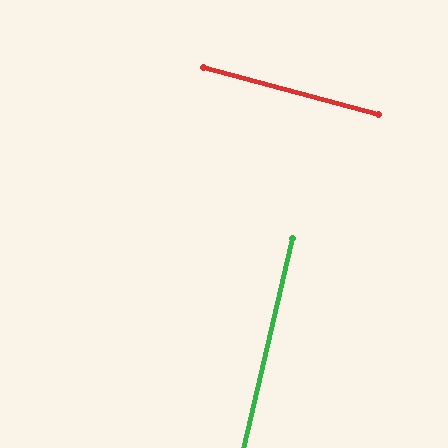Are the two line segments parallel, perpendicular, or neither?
Perpendicular — they meet at approximately 88°.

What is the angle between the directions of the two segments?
Approximately 88 degrees.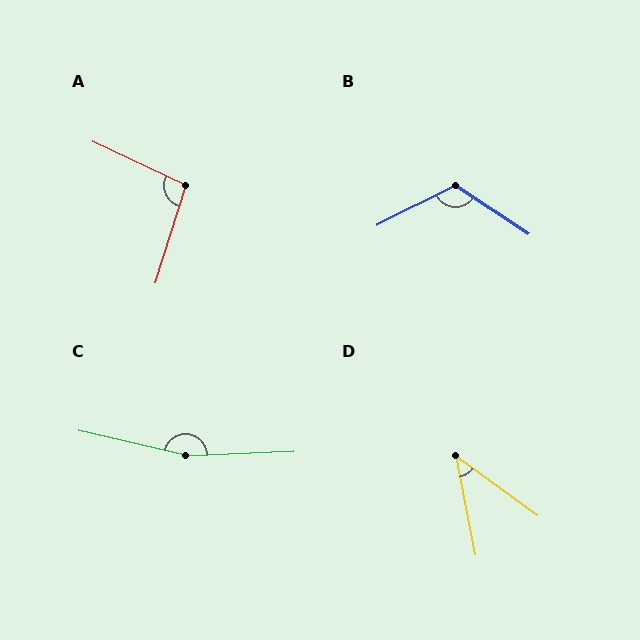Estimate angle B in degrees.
Approximately 120 degrees.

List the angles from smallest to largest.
D (42°), A (98°), B (120°), C (165°).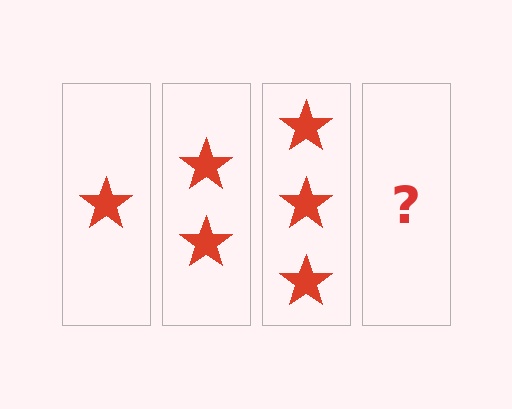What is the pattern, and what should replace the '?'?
The pattern is that each step adds one more star. The '?' should be 4 stars.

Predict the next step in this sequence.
The next step is 4 stars.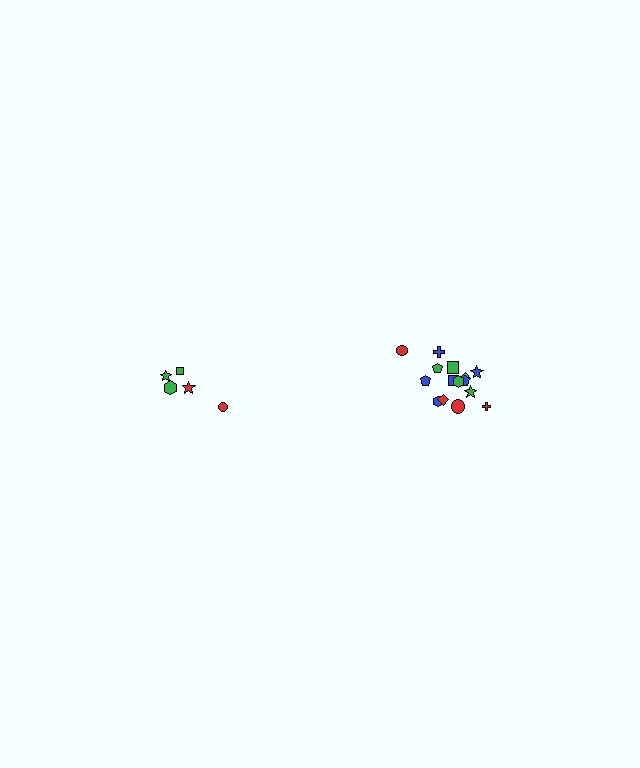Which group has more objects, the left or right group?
The right group.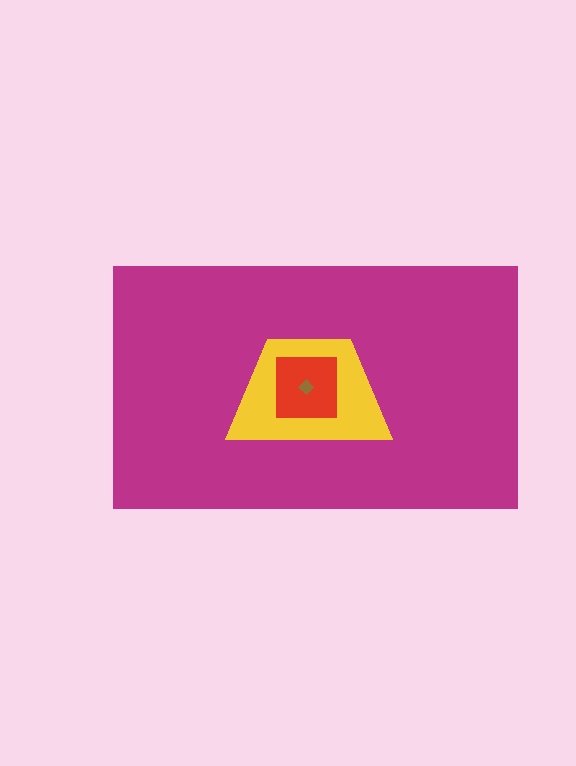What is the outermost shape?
The magenta rectangle.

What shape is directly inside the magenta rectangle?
The yellow trapezoid.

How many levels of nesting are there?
4.